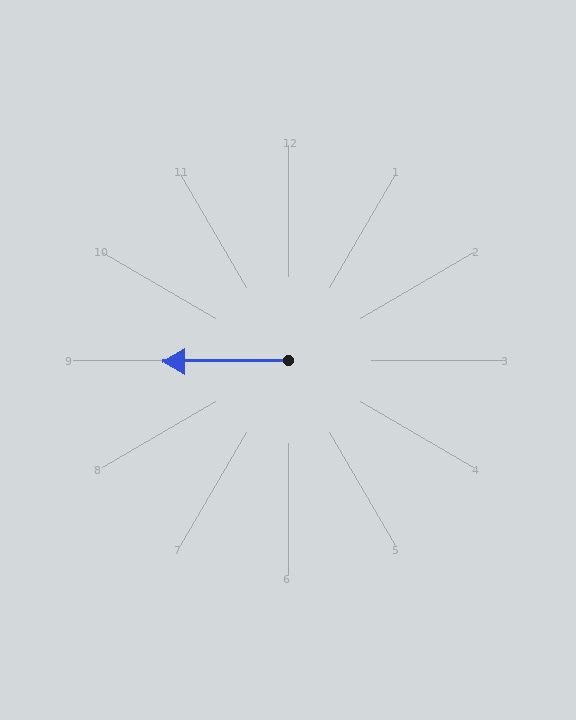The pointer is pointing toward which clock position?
Roughly 9 o'clock.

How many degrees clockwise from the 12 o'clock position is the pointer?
Approximately 269 degrees.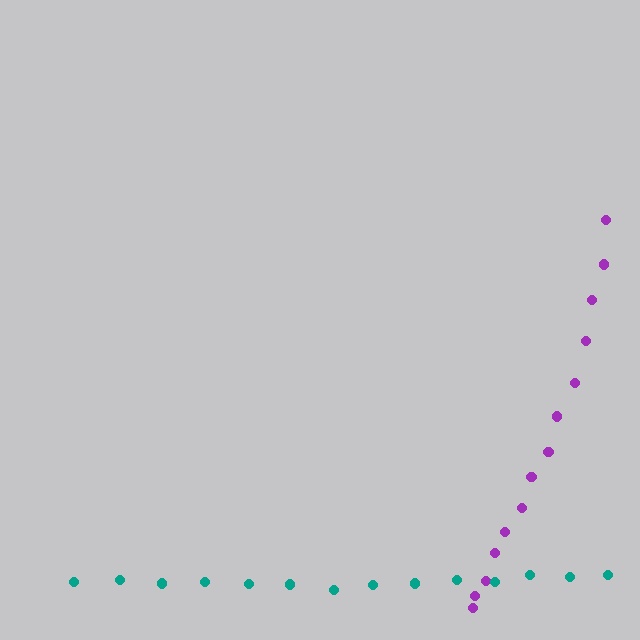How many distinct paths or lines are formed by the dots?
There are 2 distinct paths.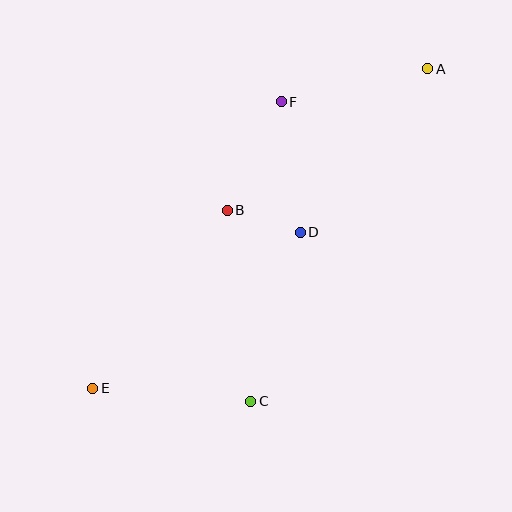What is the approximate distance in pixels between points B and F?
The distance between B and F is approximately 121 pixels.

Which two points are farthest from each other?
Points A and E are farthest from each other.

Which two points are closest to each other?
Points B and D are closest to each other.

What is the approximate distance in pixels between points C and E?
The distance between C and E is approximately 159 pixels.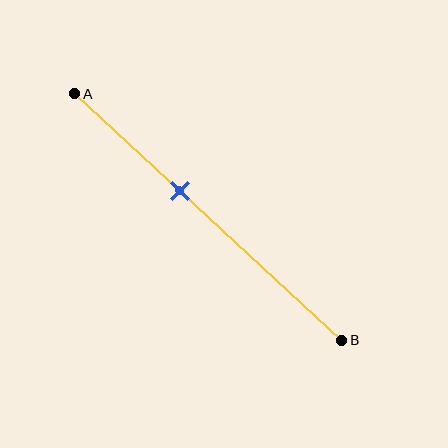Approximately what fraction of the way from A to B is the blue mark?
The blue mark is approximately 40% of the way from A to B.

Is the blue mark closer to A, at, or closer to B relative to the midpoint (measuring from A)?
The blue mark is closer to point A than the midpoint of segment AB.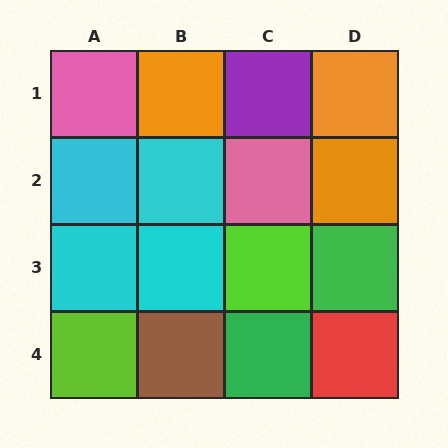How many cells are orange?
3 cells are orange.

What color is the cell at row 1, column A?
Pink.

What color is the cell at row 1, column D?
Orange.